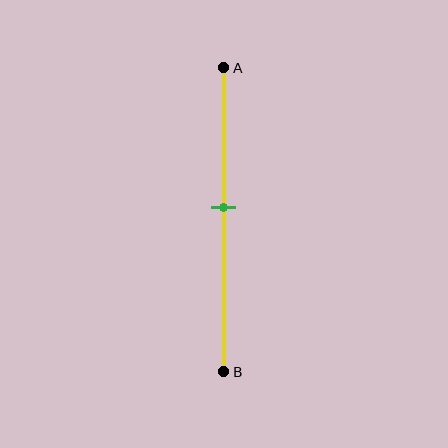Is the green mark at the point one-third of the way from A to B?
No, the mark is at about 45% from A, not at the 33% one-third point.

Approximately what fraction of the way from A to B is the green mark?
The green mark is approximately 45% of the way from A to B.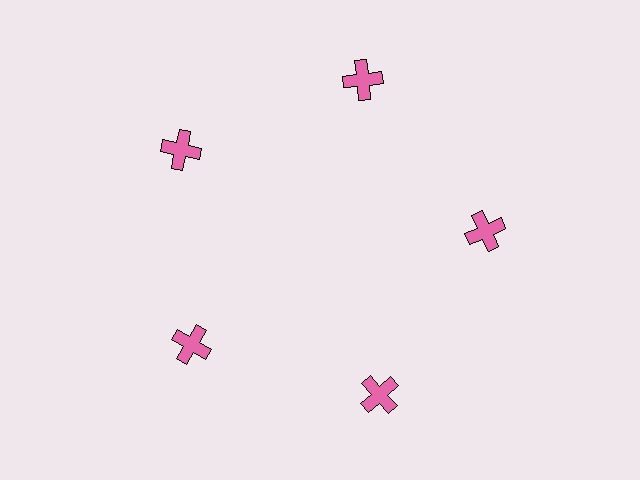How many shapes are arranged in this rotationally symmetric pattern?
There are 5 shapes, arranged in 5 groups of 1.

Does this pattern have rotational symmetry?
Yes, this pattern has 5-fold rotational symmetry. It looks the same after rotating 72 degrees around the center.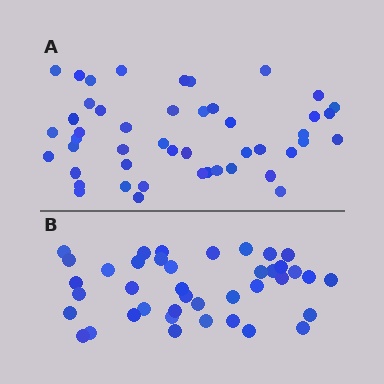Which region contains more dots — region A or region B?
Region A (the top region) has more dots.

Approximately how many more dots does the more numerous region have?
Region A has roughly 8 or so more dots than region B.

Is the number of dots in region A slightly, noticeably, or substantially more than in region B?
Region A has only slightly more — the two regions are fairly close. The ratio is roughly 1.2 to 1.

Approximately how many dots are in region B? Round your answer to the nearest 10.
About 40 dots.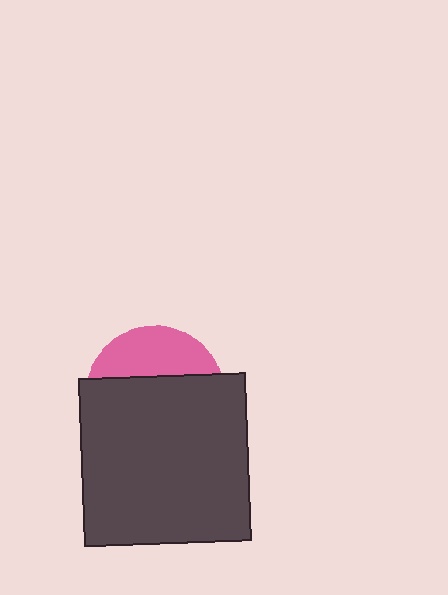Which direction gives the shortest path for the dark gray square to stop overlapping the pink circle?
Moving down gives the shortest separation.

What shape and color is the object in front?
The object in front is a dark gray square.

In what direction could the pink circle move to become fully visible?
The pink circle could move up. That would shift it out from behind the dark gray square entirely.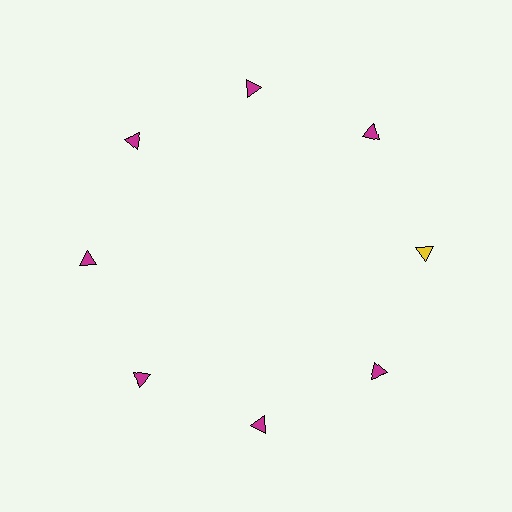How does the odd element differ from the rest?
It has a different color: yellow instead of magenta.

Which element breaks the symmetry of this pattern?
The yellow triangle at roughly the 3 o'clock position breaks the symmetry. All other shapes are magenta triangles.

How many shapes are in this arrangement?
There are 8 shapes arranged in a ring pattern.